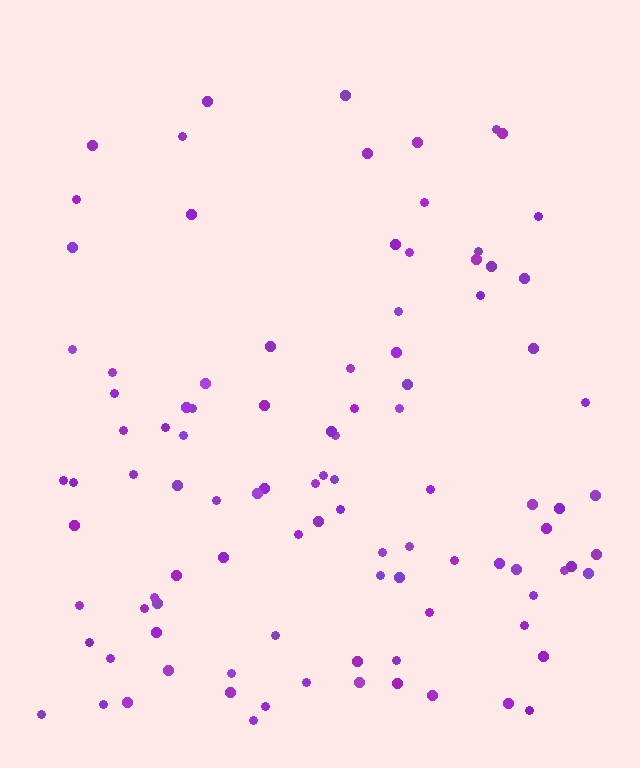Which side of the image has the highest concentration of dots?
The bottom.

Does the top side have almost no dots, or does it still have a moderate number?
Still a moderate number, just noticeably fewer than the bottom.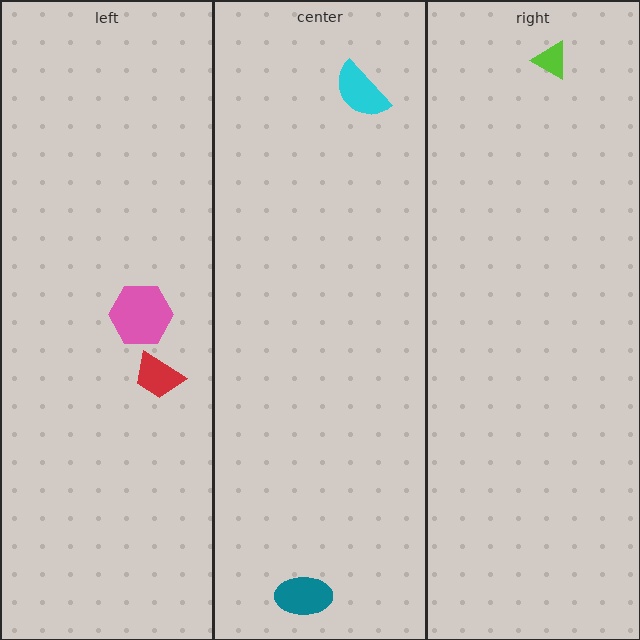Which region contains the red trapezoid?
The left region.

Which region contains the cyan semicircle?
The center region.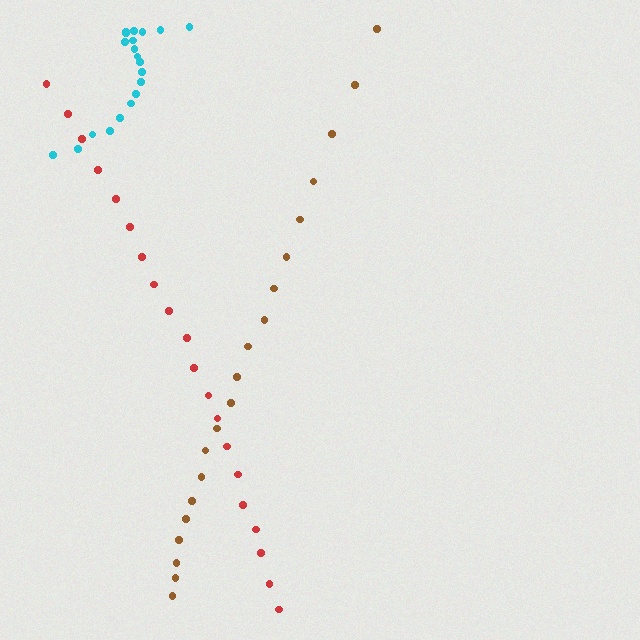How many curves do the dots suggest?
There are 3 distinct paths.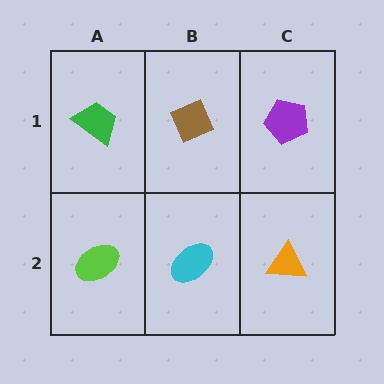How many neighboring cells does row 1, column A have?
2.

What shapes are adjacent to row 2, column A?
A green trapezoid (row 1, column A), a cyan ellipse (row 2, column B).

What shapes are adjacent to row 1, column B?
A cyan ellipse (row 2, column B), a green trapezoid (row 1, column A), a purple pentagon (row 1, column C).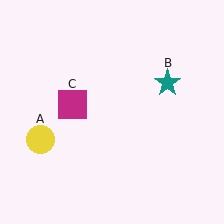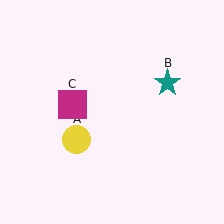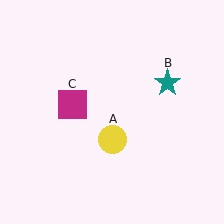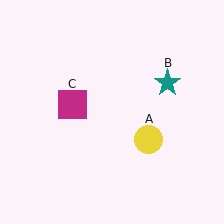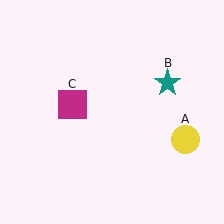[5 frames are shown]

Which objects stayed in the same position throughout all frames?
Teal star (object B) and magenta square (object C) remained stationary.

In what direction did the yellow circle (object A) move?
The yellow circle (object A) moved right.